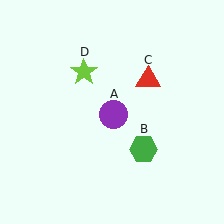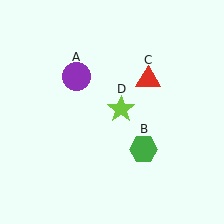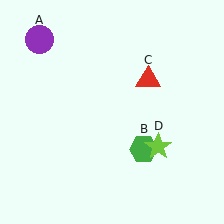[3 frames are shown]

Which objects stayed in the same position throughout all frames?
Green hexagon (object B) and red triangle (object C) remained stationary.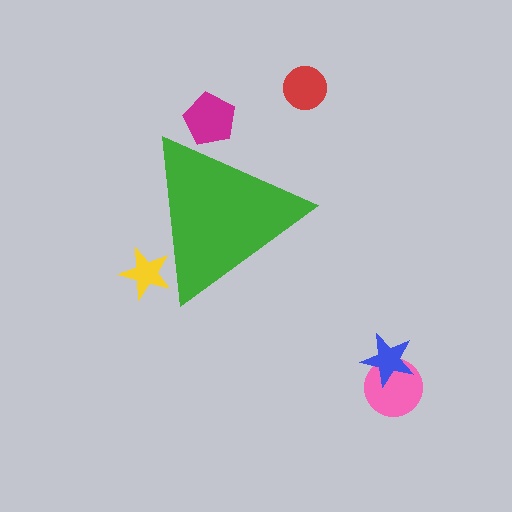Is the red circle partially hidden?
No, the red circle is fully visible.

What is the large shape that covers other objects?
A green triangle.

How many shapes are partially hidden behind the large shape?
2 shapes are partially hidden.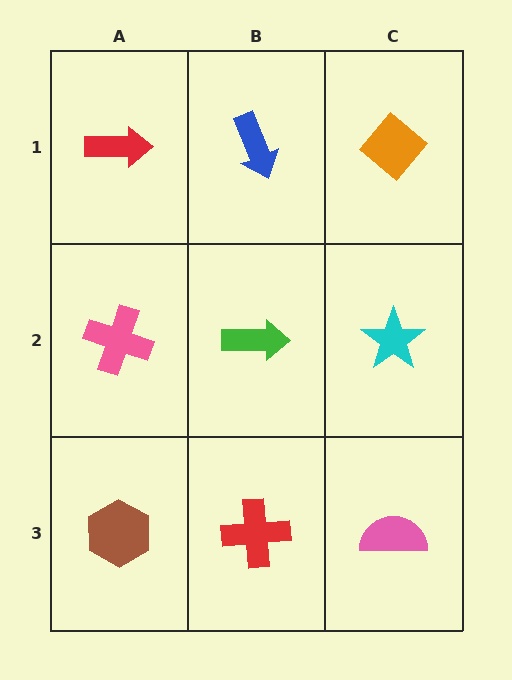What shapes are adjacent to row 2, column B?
A blue arrow (row 1, column B), a red cross (row 3, column B), a pink cross (row 2, column A), a cyan star (row 2, column C).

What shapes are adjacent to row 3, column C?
A cyan star (row 2, column C), a red cross (row 3, column B).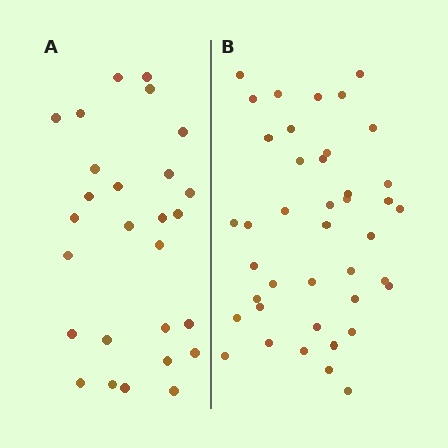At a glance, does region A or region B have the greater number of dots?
Region B (the right region) has more dots.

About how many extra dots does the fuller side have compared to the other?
Region B has approximately 15 more dots than region A.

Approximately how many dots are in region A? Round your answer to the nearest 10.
About 30 dots. (The exact count is 27, which rounds to 30.)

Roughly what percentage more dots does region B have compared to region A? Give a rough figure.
About 50% more.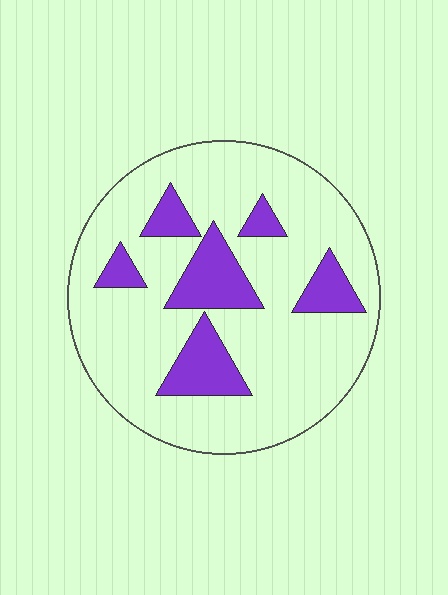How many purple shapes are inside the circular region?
6.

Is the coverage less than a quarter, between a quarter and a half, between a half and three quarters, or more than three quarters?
Less than a quarter.